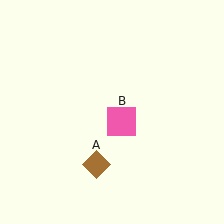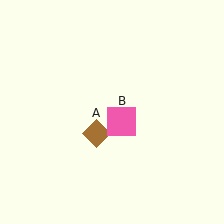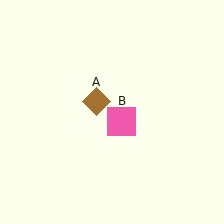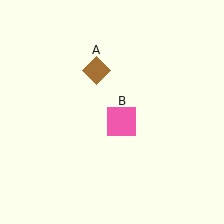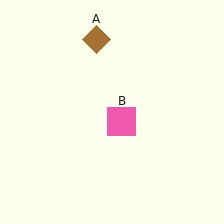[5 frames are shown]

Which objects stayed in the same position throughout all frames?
Pink square (object B) remained stationary.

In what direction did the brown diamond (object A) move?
The brown diamond (object A) moved up.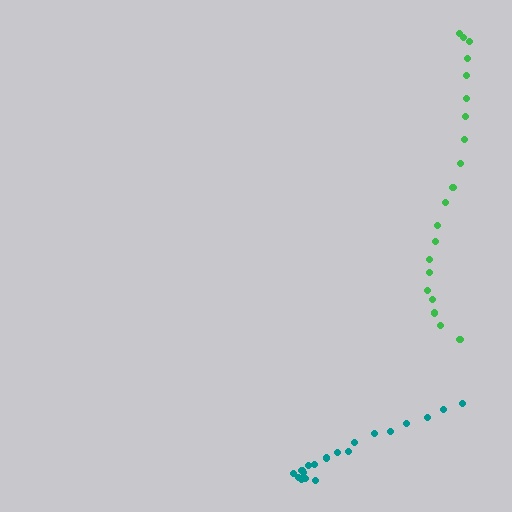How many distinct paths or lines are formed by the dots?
There are 2 distinct paths.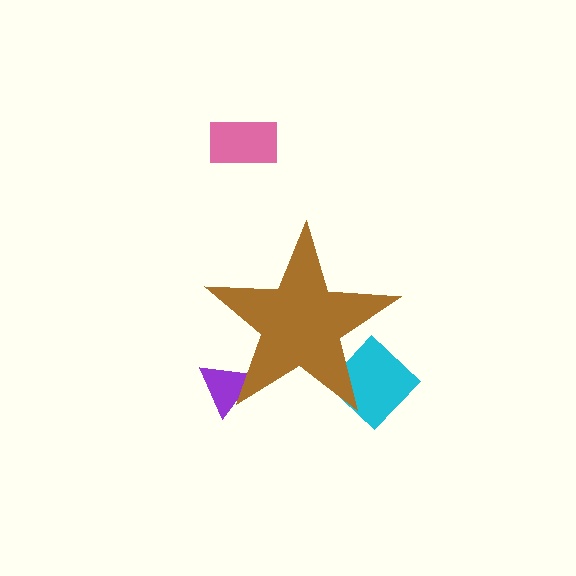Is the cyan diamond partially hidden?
Yes, the cyan diamond is partially hidden behind the brown star.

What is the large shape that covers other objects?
A brown star.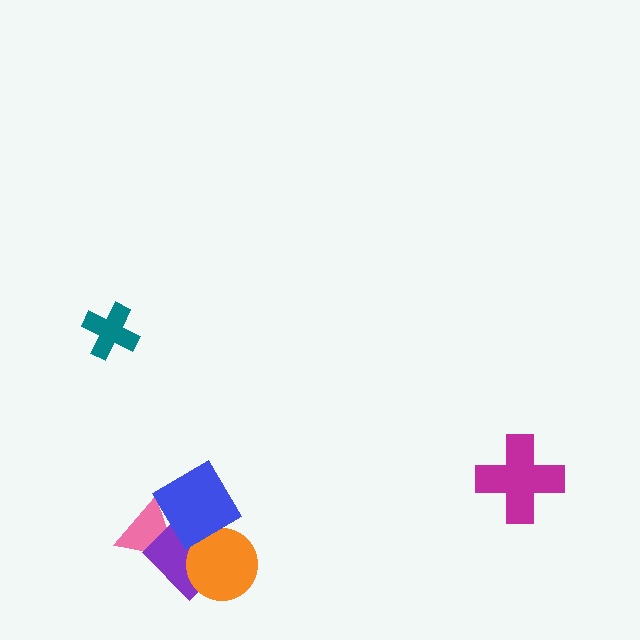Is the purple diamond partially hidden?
Yes, it is partially covered by another shape.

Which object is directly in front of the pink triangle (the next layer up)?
The purple diamond is directly in front of the pink triangle.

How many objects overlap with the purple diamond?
3 objects overlap with the purple diamond.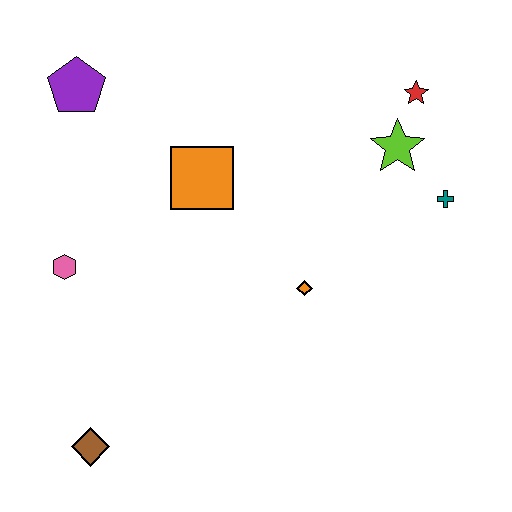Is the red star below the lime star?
No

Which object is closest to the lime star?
The red star is closest to the lime star.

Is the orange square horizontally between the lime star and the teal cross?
No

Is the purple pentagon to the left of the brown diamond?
Yes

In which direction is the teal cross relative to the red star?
The teal cross is below the red star.